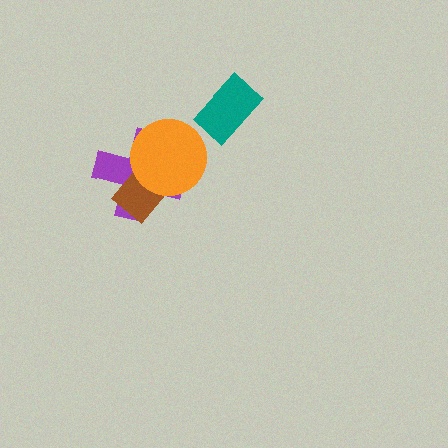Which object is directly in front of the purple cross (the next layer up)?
The brown diamond is directly in front of the purple cross.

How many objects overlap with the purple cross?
2 objects overlap with the purple cross.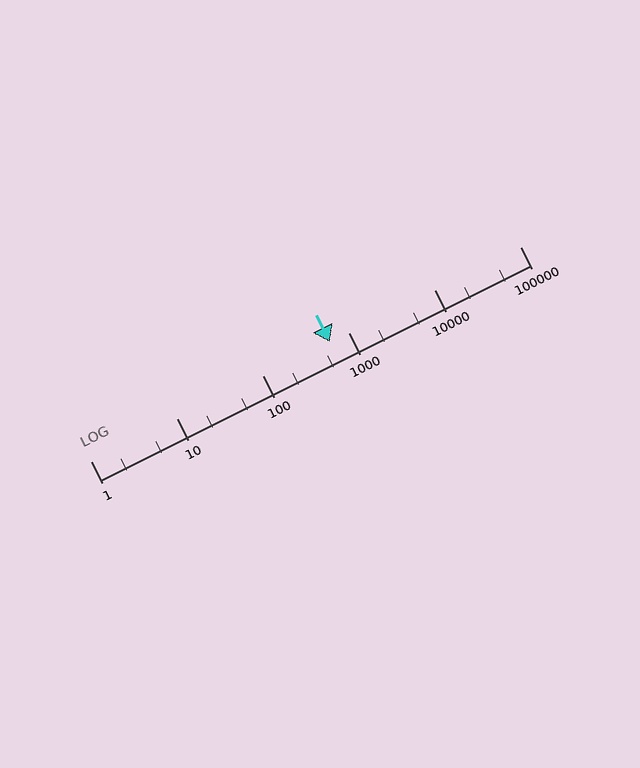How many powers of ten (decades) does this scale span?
The scale spans 5 decades, from 1 to 100000.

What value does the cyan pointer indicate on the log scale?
The pointer indicates approximately 610.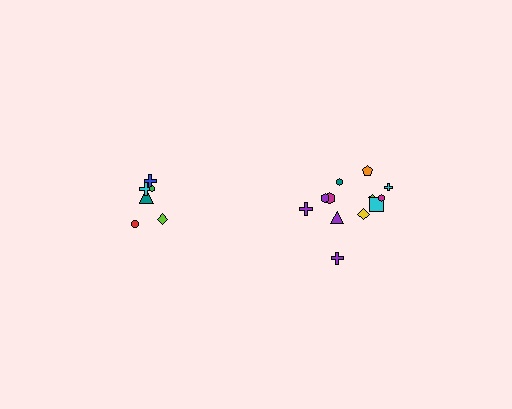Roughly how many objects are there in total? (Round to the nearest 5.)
Roughly 20 objects in total.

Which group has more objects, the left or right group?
The right group.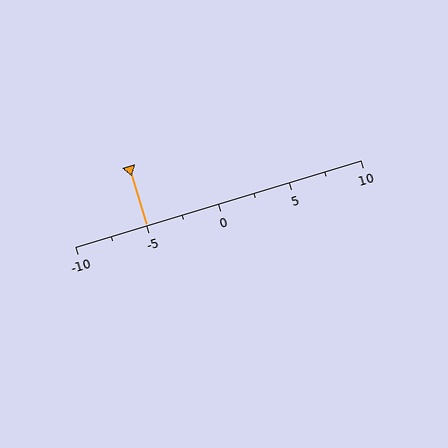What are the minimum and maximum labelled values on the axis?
The axis runs from -10 to 10.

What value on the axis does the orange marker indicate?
The marker indicates approximately -5.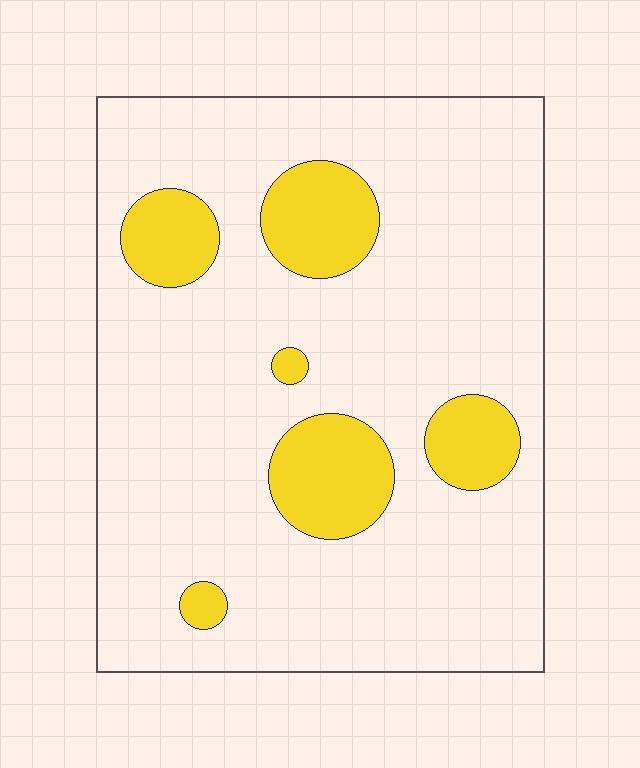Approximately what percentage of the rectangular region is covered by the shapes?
Approximately 15%.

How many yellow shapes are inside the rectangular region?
6.